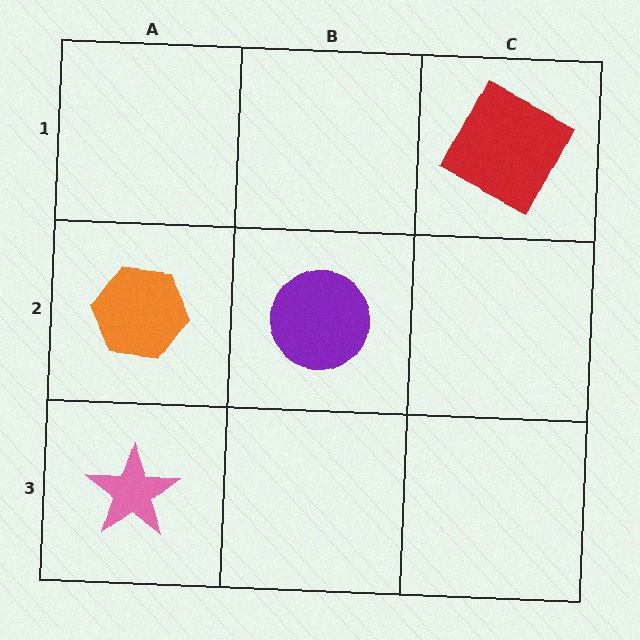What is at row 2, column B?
A purple circle.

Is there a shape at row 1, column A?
No, that cell is empty.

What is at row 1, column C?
A red square.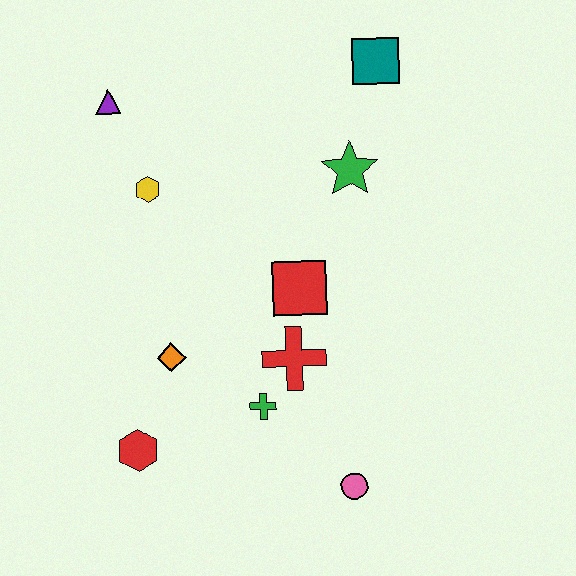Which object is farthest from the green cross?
The teal square is farthest from the green cross.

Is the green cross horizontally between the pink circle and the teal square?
No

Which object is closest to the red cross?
The green cross is closest to the red cross.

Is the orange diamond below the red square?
Yes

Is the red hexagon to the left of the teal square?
Yes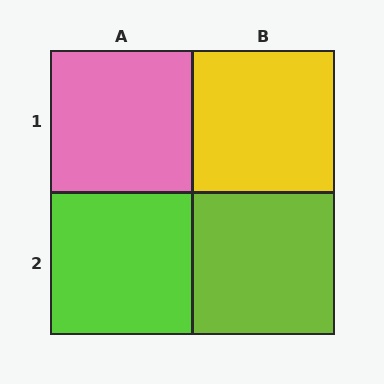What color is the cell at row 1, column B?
Yellow.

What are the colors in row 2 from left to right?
Lime, lime.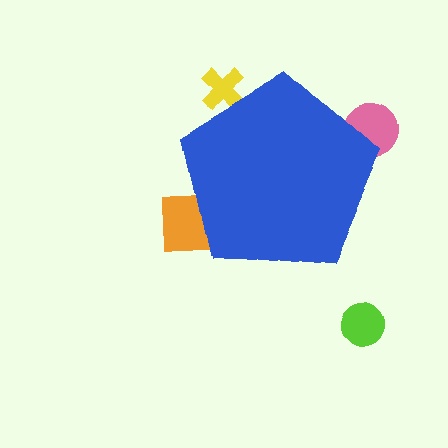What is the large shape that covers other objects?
A blue pentagon.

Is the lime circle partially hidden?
No, the lime circle is fully visible.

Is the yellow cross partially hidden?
Yes, the yellow cross is partially hidden behind the blue pentagon.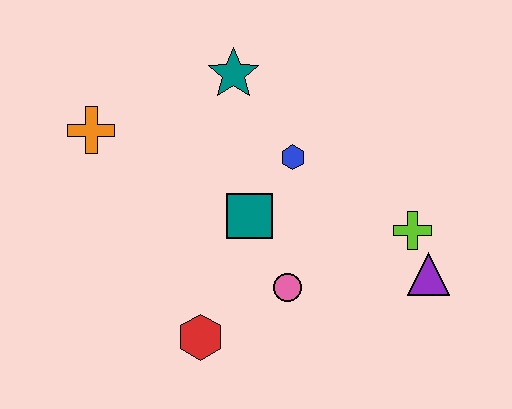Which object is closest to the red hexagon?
The pink circle is closest to the red hexagon.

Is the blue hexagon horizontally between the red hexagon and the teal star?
No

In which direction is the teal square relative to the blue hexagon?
The teal square is below the blue hexagon.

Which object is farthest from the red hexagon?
The teal star is farthest from the red hexagon.